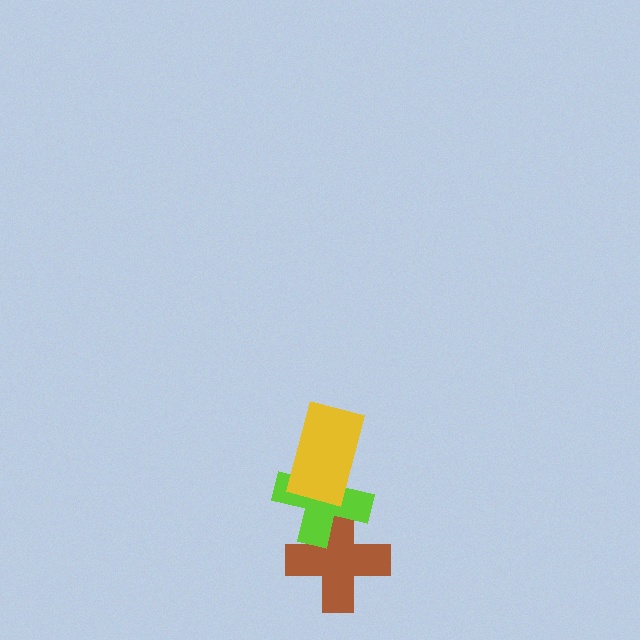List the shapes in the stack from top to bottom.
From top to bottom: the yellow rectangle, the lime cross, the brown cross.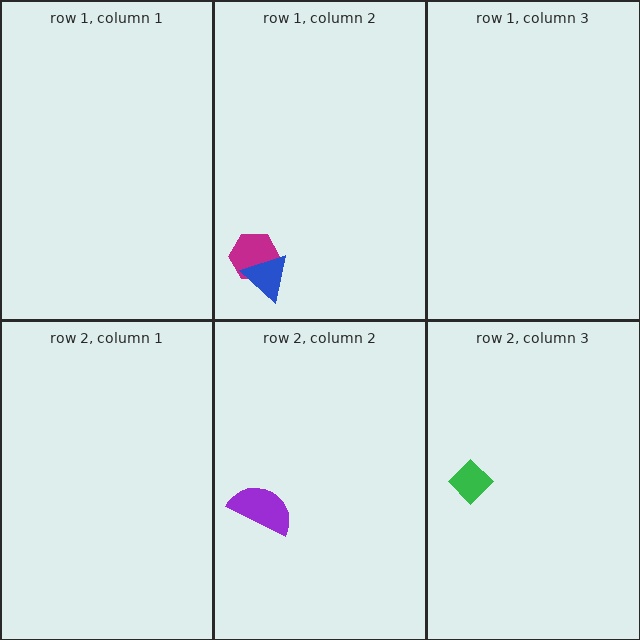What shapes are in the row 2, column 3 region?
The green diamond.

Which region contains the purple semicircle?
The row 2, column 2 region.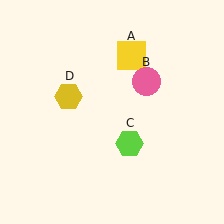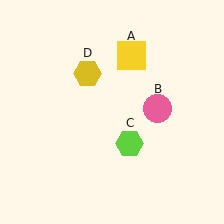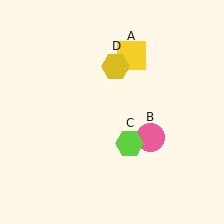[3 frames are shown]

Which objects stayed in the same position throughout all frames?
Yellow square (object A) and lime hexagon (object C) remained stationary.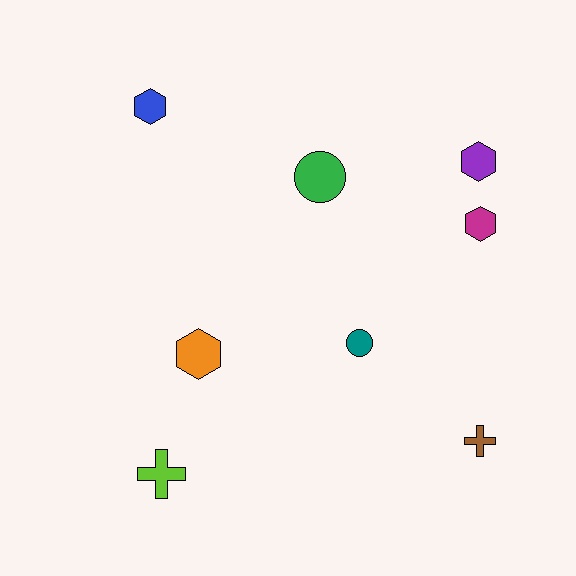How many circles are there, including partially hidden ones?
There are 2 circles.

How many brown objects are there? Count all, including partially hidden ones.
There is 1 brown object.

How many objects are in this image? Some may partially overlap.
There are 8 objects.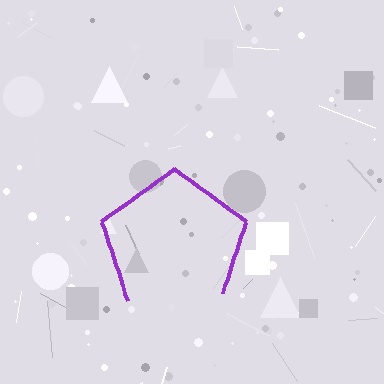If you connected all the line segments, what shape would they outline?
They would outline a pentagon.